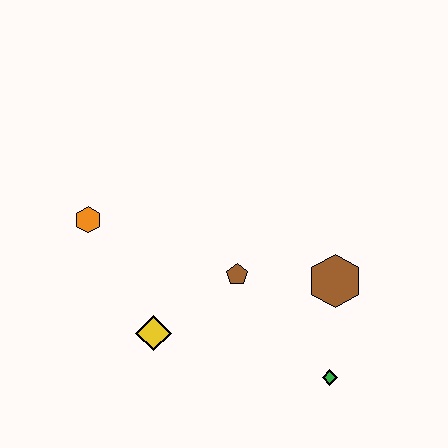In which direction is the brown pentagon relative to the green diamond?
The brown pentagon is above the green diamond.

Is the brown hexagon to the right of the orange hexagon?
Yes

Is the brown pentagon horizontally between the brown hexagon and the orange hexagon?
Yes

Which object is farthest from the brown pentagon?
The orange hexagon is farthest from the brown pentagon.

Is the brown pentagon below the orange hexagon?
Yes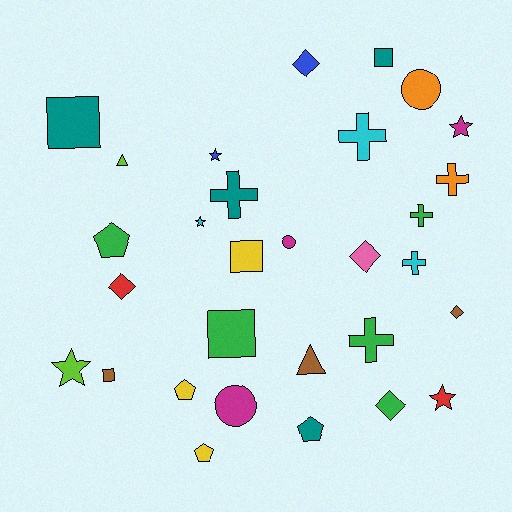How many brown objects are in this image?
There are 3 brown objects.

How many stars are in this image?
There are 5 stars.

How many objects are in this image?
There are 30 objects.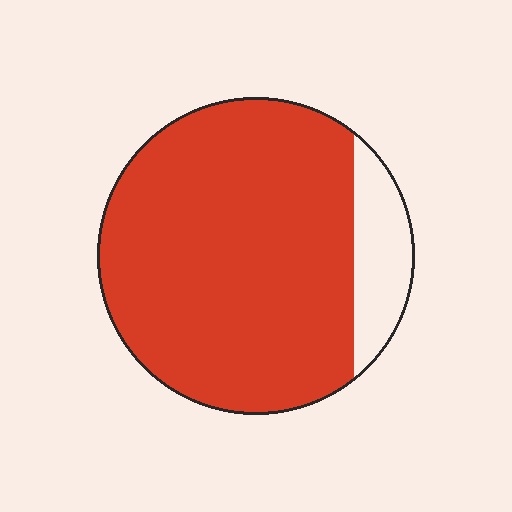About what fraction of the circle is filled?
About seven eighths (7/8).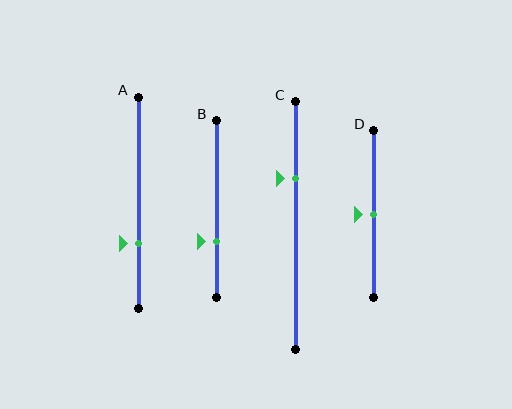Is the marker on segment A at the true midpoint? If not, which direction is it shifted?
No, the marker on segment A is shifted downward by about 19% of the segment length.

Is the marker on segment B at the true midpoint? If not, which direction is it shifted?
No, the marker on segment B is shifted downward by about 18% of the segment length.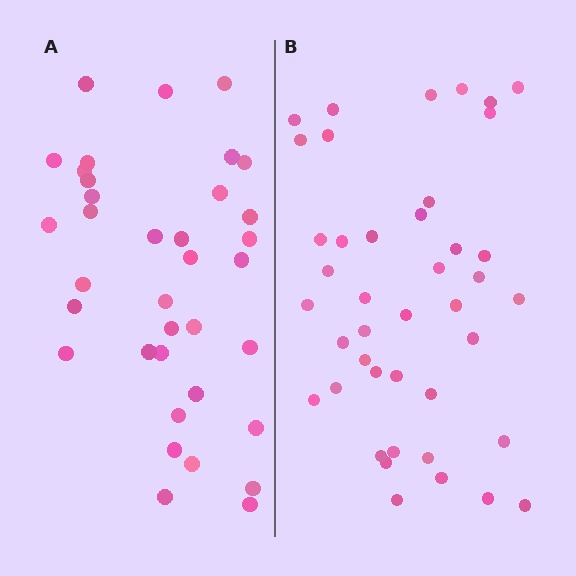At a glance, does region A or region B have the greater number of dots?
Region B (the right region) has more dots.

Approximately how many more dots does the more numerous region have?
Region B has about 6 more dots than region A.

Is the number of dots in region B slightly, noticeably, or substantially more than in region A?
Region B has only slightly more — the two regions are fairly close. The ratio is roughly 1.2 to 1.